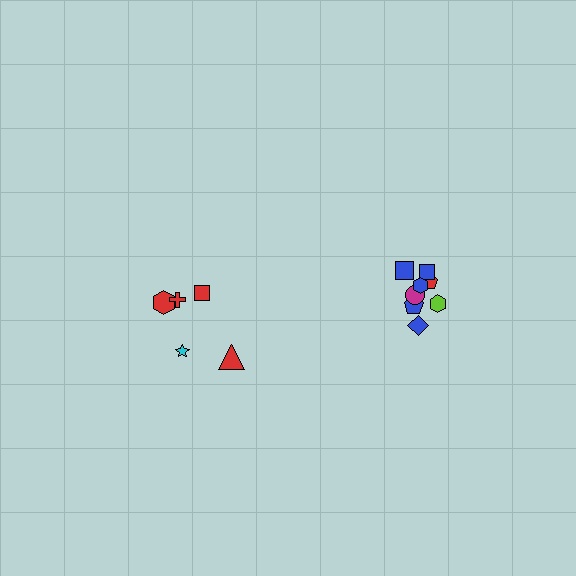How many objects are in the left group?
There are 5 objects.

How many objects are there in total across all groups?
There are 13 objects.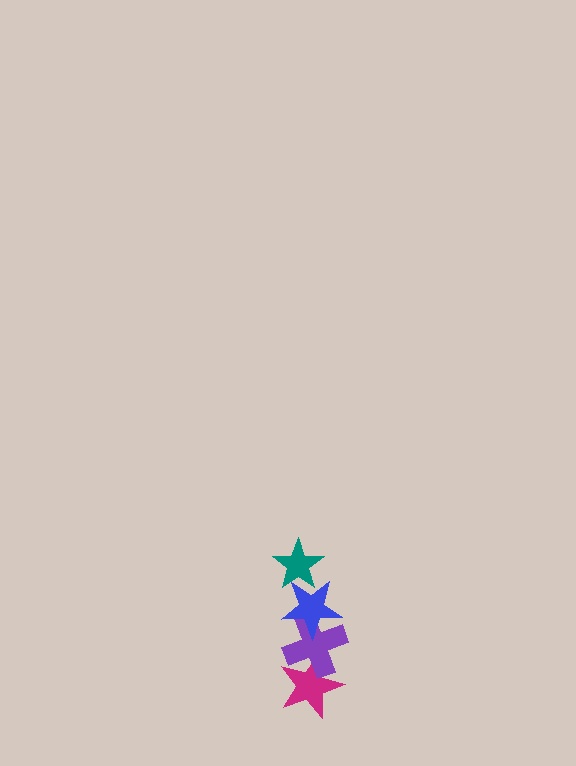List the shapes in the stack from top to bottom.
From top to bottom: the teal star, the blue star, the purple cross, the magenta star.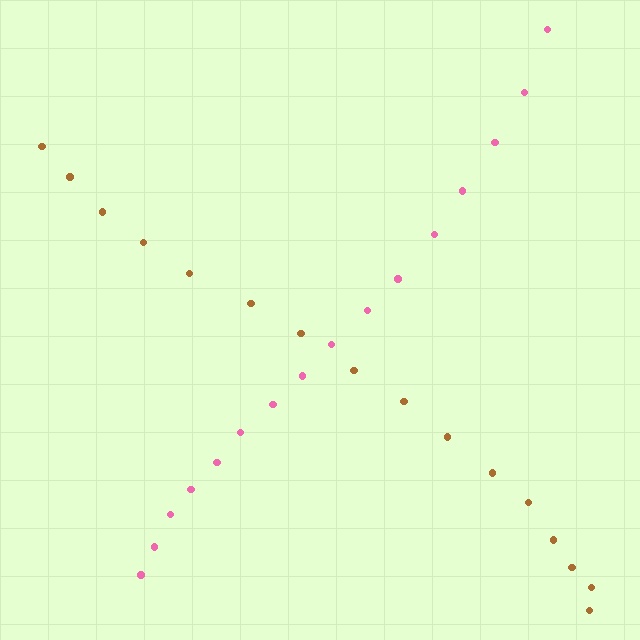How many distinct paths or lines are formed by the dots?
There are 2 distinct paths.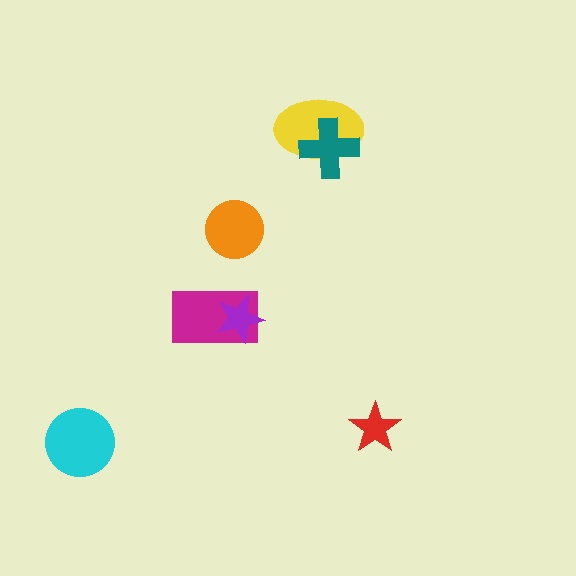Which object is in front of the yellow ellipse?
The teal cross is in front of the yellow ellipse.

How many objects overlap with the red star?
0 objects overlap with the red star.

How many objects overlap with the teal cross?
1 object overlaps with the teal cross.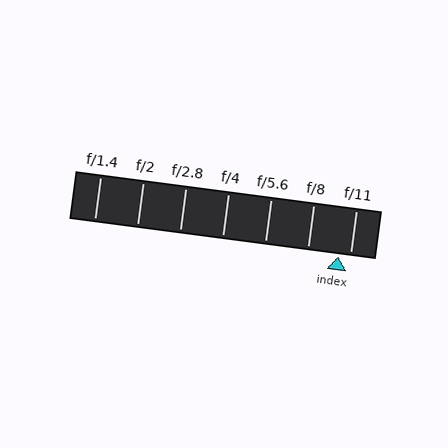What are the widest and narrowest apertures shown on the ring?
The widest aperture shown is f/1.4 and the narrowest is f/11.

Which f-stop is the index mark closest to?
The index mark is closest to f/11.